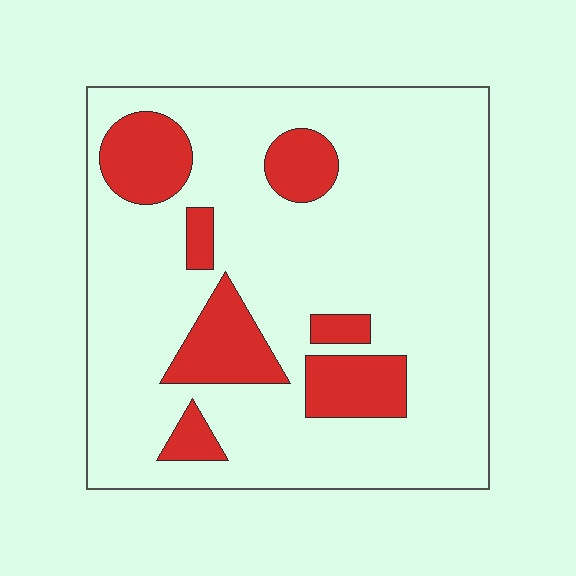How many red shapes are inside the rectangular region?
7.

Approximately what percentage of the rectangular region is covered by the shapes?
Approximately 20%.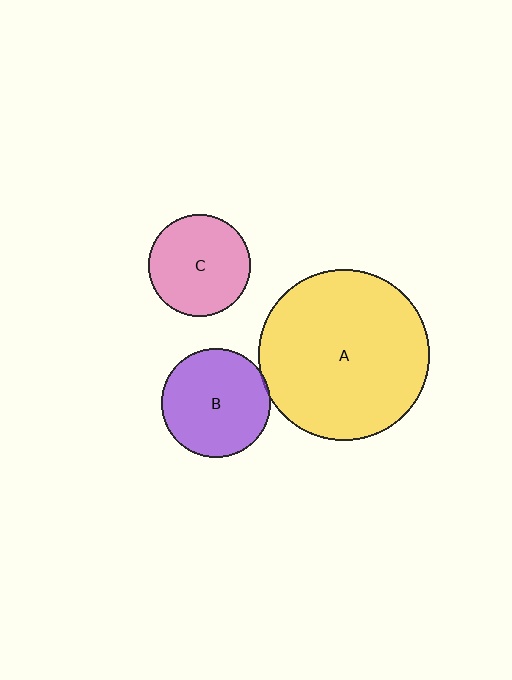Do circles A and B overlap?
Yes.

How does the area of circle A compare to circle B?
Approximately 2.5 times.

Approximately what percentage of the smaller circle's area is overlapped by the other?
Approximately 5%.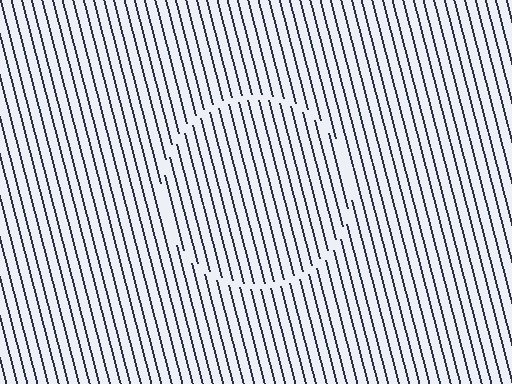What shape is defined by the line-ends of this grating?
An illusory circle. The interior of the shape contains the same grating, shifted by half a period — the contour is defined by the phase discontinuity where line-ends from the inner and outer gratings abut.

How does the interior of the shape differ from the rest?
The interior of the shape contains the same grating, shifted by half a period — the contour is defined by the phase discontinuity where line-ends from the inner and outer gratings abut.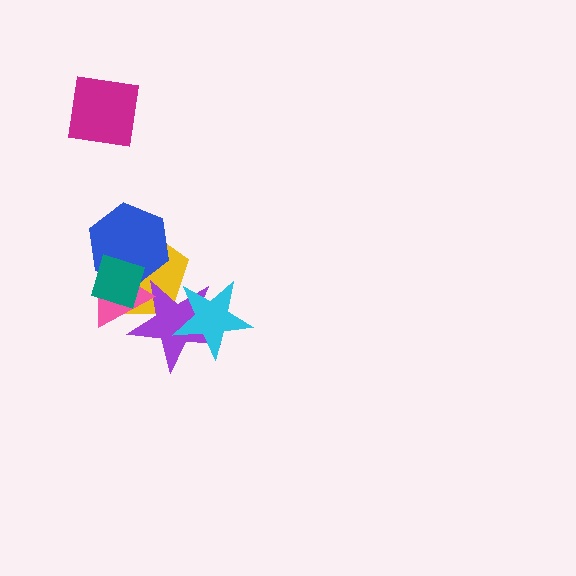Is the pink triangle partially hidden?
Yes, it is partially covered by another shape.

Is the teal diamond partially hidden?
No, no other shape covers it.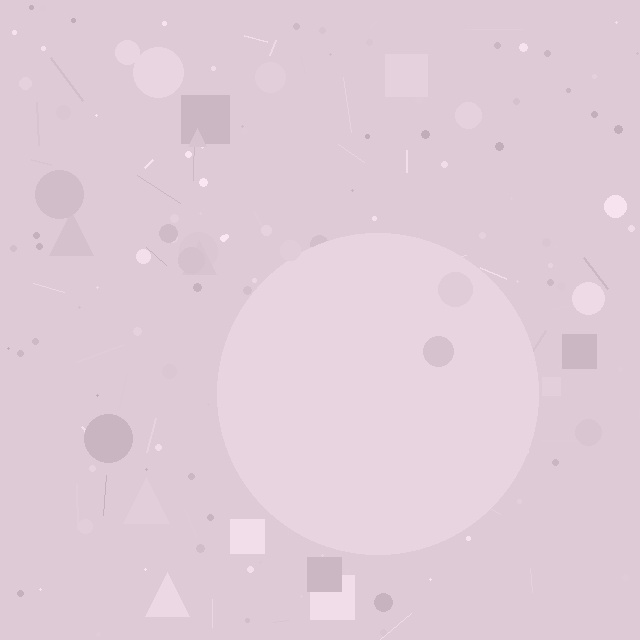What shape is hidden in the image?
A circle is hidden in the image.